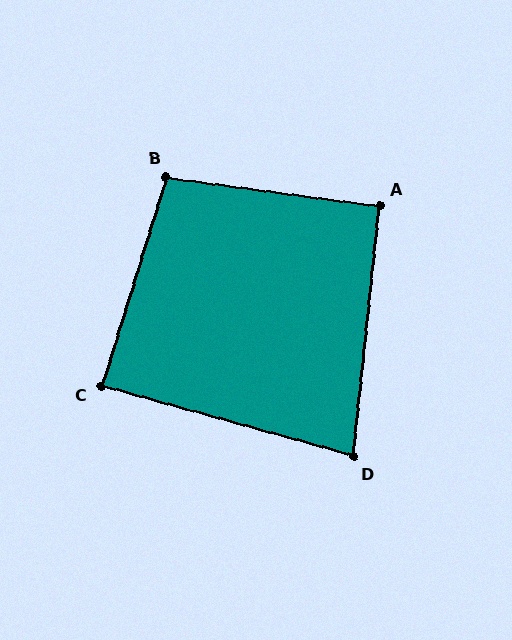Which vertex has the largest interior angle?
B, at approximately 100 degrees.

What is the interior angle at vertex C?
Approximately 88 degrees (approximately right).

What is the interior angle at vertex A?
Approximately 92 degrees (approximately right).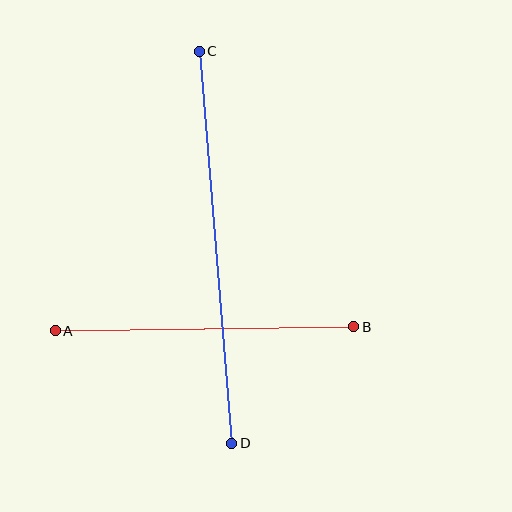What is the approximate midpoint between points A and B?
The midpoint is at approximately (204, 329) pixels.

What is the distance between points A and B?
The distance is approximately 298 pixels.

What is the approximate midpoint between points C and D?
The midpoint is at approximately (215, 247) pixels.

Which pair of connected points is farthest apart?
Points C and D are farthest apart.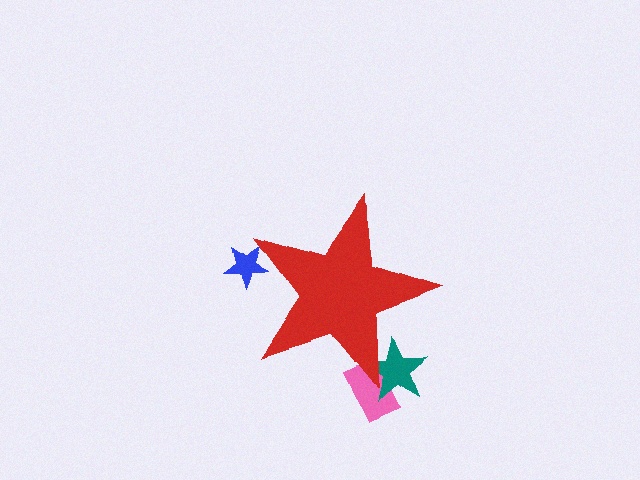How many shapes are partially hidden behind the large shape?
3 shapes are partially hidden.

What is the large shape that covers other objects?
A red star.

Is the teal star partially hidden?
Yes, the teal star is partially hidden behind the red star.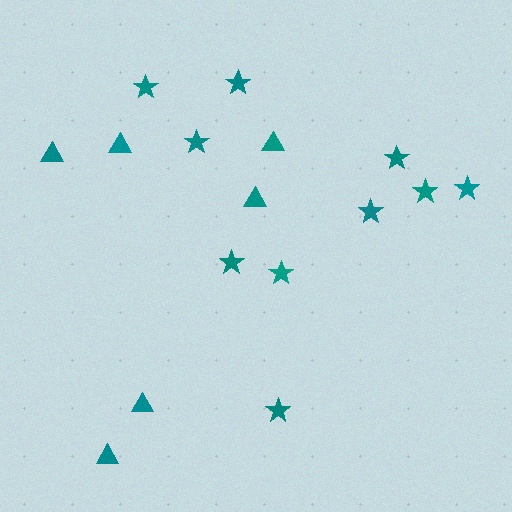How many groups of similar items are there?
There are 2 groups: one group of triangles (6) and one group of stars (10).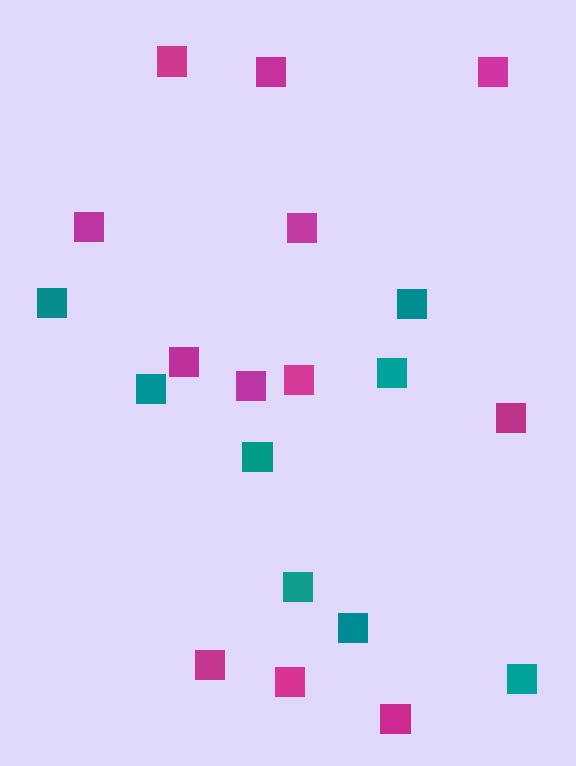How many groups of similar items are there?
There are 2 groups: one group of magenta squares (12) and one group of teal squares (8).